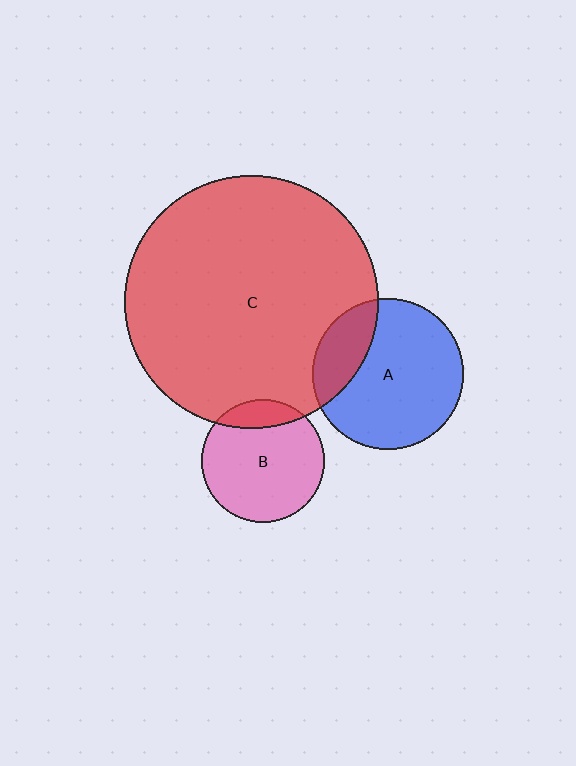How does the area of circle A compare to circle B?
Approximately 1.5 times.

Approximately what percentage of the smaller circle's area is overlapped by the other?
Approximately 25%.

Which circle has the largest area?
Circle C (red).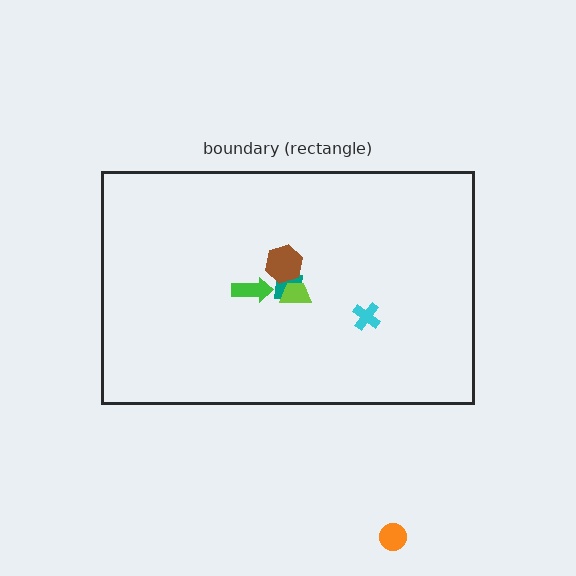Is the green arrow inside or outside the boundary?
Inside.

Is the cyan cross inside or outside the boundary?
Inside.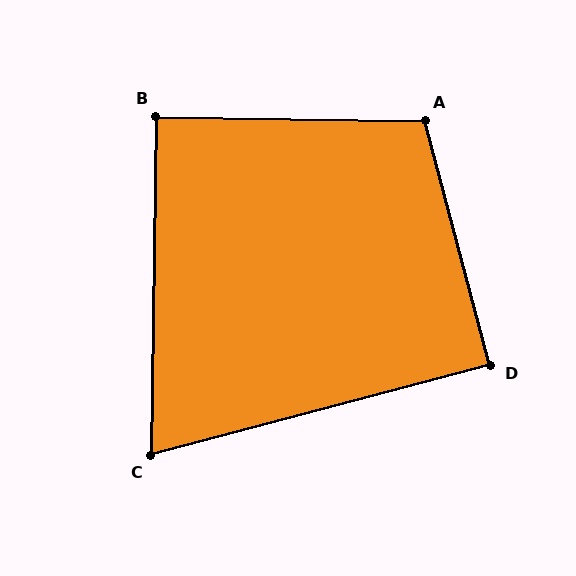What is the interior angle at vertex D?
Approximately 90 degrees (approximately right).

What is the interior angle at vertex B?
Approximately 90 degrees (approximately right).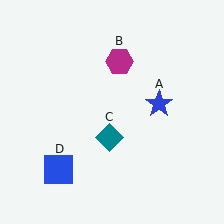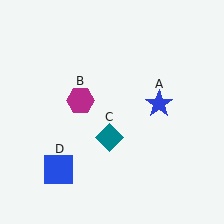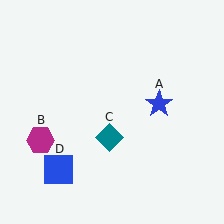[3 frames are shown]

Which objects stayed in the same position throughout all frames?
Blue star (object A) and teal diamond (object C) and blue square (object D) remained stationary.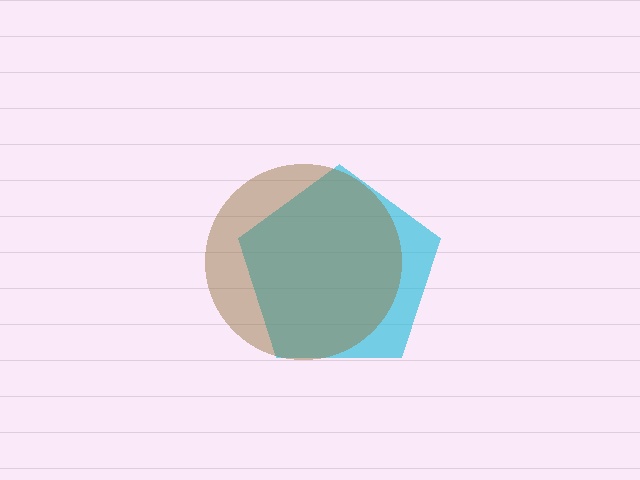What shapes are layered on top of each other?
The layered shapes are: a cyan pentagon, a brown circle.